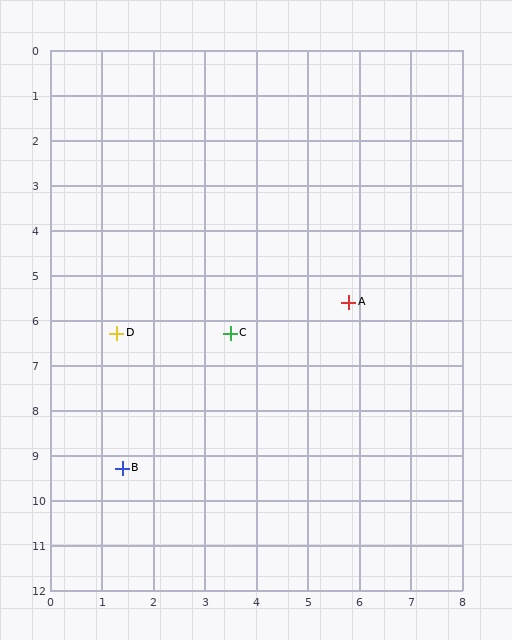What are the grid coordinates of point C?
Point C is at approximately (3.5, 6.3).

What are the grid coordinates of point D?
Point D is at approximately (1.3, 6.3).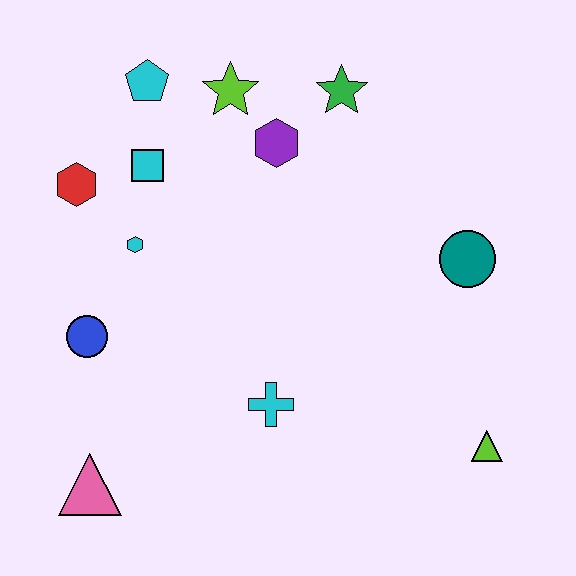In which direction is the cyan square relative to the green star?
The cyan square is to the left of the green star.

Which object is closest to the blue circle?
The cyan hexagon is closest to the blue circle.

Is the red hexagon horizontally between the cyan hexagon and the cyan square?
No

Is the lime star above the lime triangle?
Yes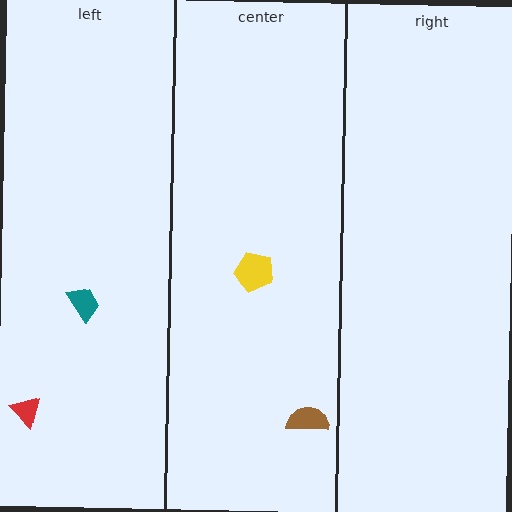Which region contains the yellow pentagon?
The center region.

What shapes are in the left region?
The red triangle, the teal trapezoid.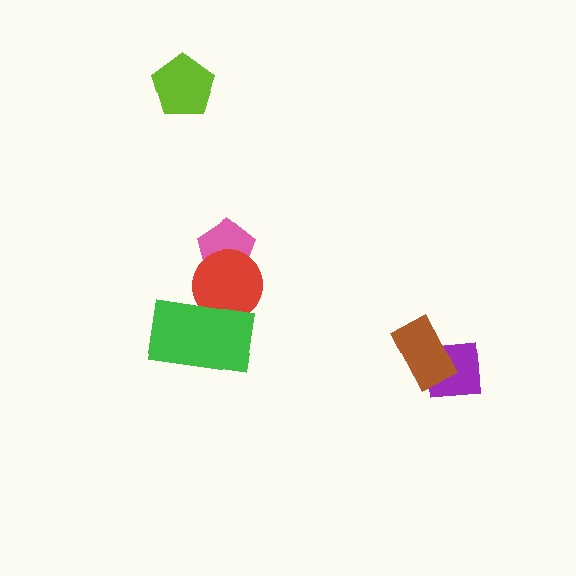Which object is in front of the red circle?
The green rectangle is in front of the red circle.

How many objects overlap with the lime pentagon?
0 objects overlap with the lime pentagon.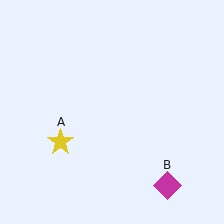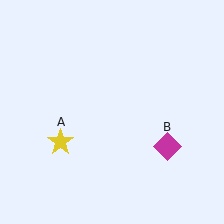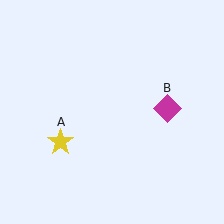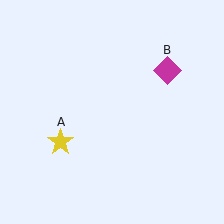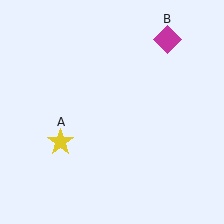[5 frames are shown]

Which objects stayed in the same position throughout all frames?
Yellow star (object A) remained stationary.